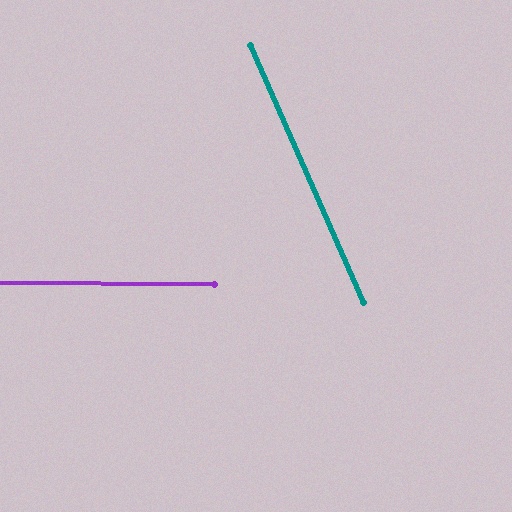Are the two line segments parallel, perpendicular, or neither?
Neither parallel nor perpendicular — they differ by about 66°.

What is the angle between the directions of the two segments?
Approximately 66 degrees.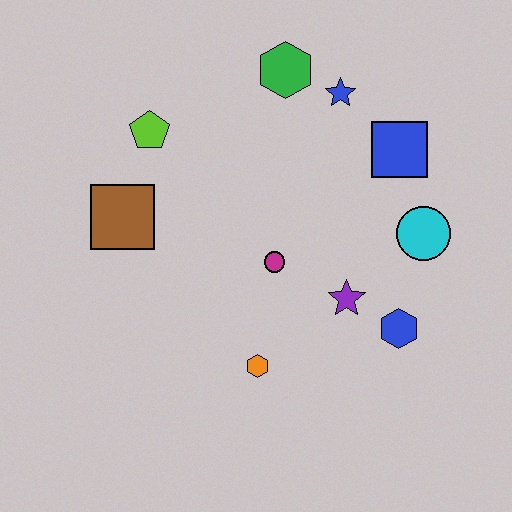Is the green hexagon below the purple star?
No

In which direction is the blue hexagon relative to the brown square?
The blue hexagon is to the right of the brown square.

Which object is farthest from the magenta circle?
The green hexagon is farthest from the magenta circle.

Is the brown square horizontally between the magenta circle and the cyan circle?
No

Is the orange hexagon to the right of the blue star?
No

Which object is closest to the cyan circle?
The blue square is closest to the cyan circle.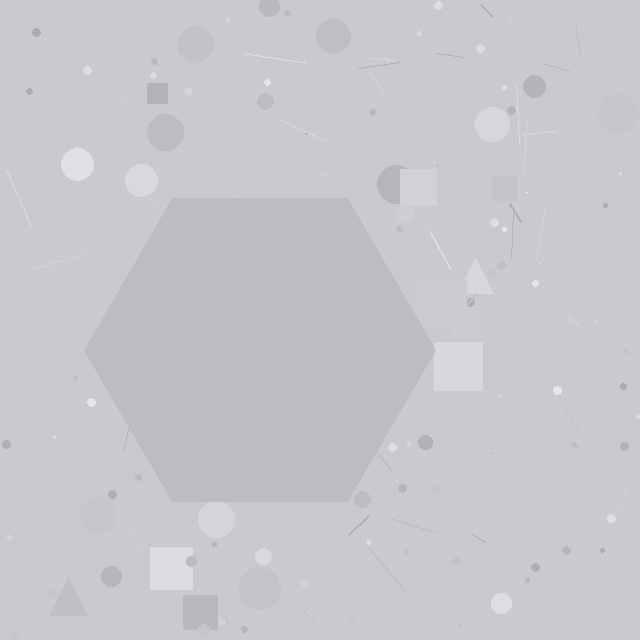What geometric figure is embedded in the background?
A hexagon is embedded in the background.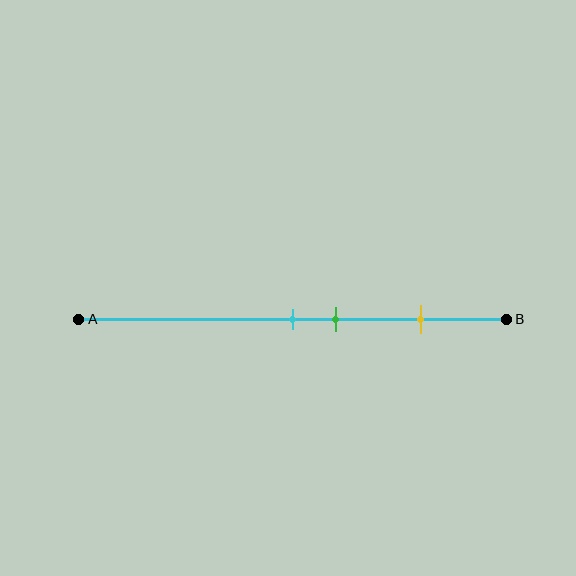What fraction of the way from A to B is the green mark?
The green mark is approximately 60% (0.6) of the way from A to B.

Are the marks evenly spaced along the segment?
No, the marks are not evenly spaced.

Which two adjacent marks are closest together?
The cyan and green marks are the closest adjacent pair.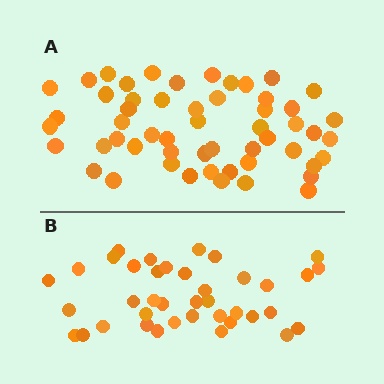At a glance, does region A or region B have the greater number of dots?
Region A (the top region) has more dots.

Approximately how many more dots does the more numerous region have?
Region A has approximately 15 more dots than region B.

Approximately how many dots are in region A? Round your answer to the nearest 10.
About 50 dots. (The exact count is 54, which rounds to 50.)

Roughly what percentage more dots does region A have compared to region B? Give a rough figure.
About 40% more.